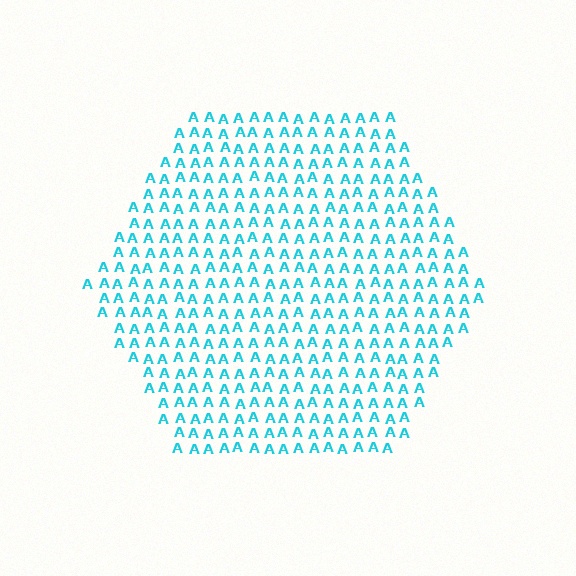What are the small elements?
The small elements are letter A's.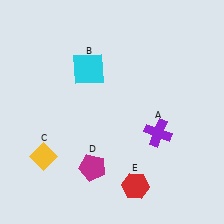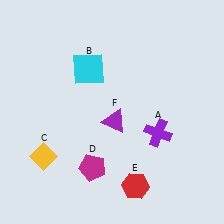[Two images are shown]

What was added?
A purple triangle (F) was added in Image 2.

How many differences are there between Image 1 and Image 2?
There is 1 difference between the two images.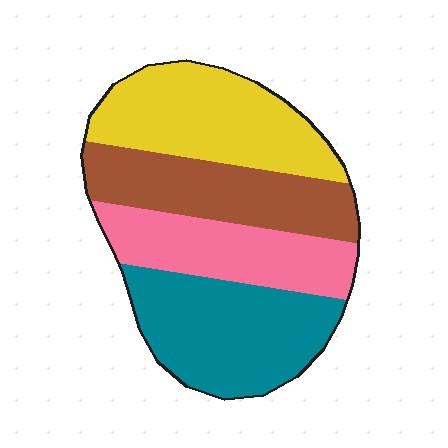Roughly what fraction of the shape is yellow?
Yellow covers around 25% of the shape.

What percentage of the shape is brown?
Brown covers roughly 25% of the shape.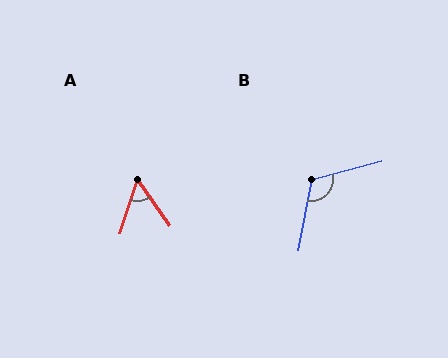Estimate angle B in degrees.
Approximately 115 degrees.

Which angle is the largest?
B, at approximately 115 degrees.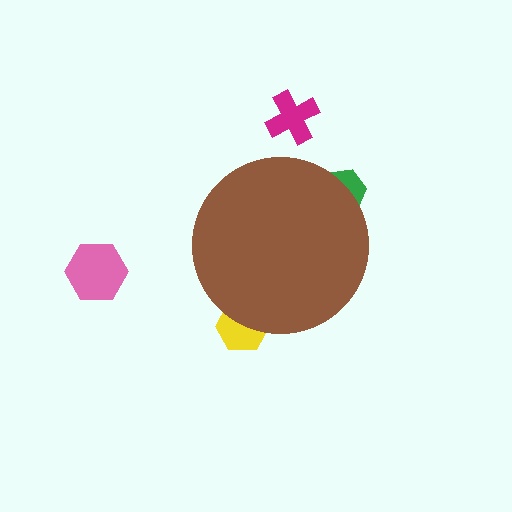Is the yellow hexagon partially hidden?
Yes, the yellow hexagon is partially hidden behind the brown circle.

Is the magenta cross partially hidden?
No, the magenta cross is fully visible.